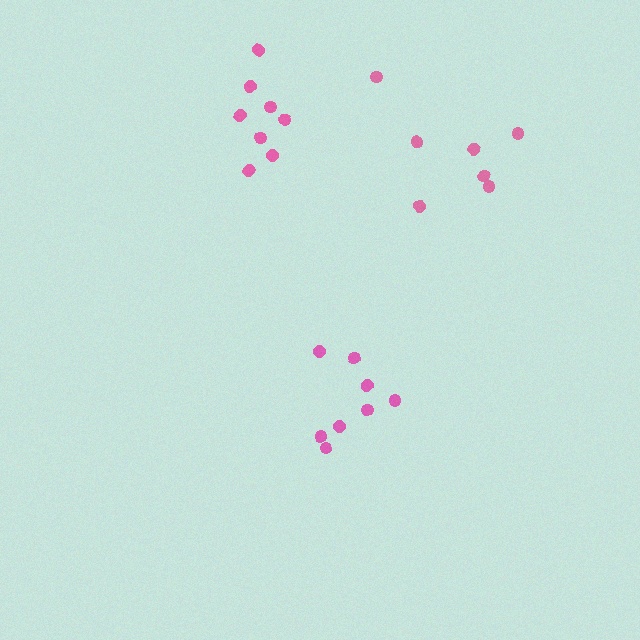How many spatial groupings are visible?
There are 3 spatial groupings.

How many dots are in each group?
Group 1: 8 dots, Group 2: 8 dots, Group 3: 7 dots (23 total).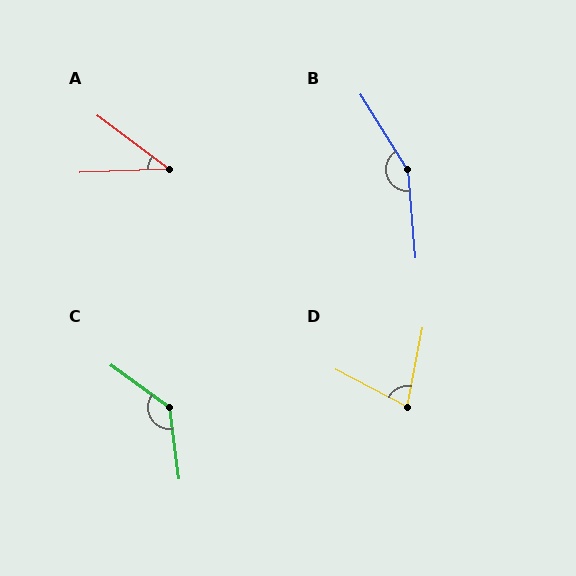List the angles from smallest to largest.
A (39°), D (73°), C (134°), B (153°).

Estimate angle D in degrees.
Approximately 73 degrees.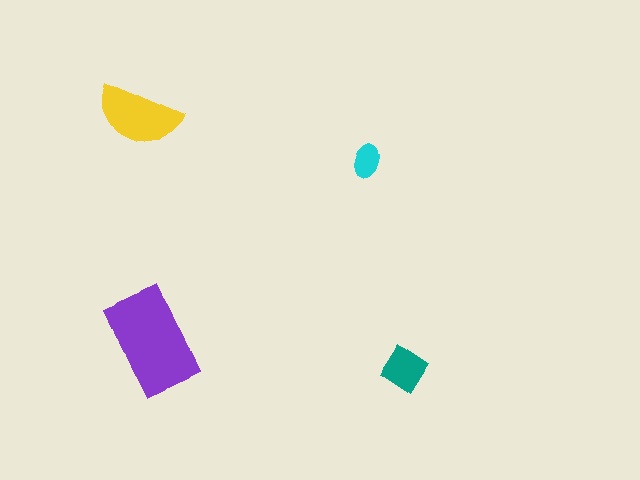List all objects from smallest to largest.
The cyan ellipse, the teal diamond, the yellow semicircle, the purple rectangle.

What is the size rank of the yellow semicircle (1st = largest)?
2nd.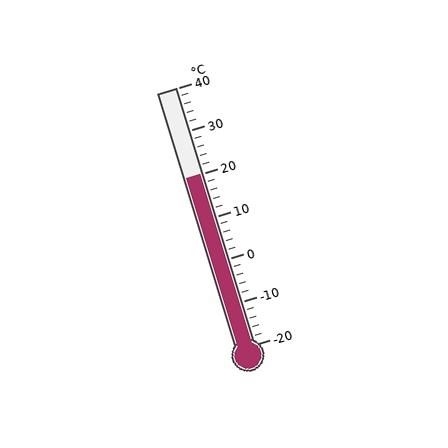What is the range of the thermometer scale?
The thermometer scale ranges from -20°C to 40°C.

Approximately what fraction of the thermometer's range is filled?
The thermometer is filled to approximately 65% of its range.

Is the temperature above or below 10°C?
The temperature is above 10°C.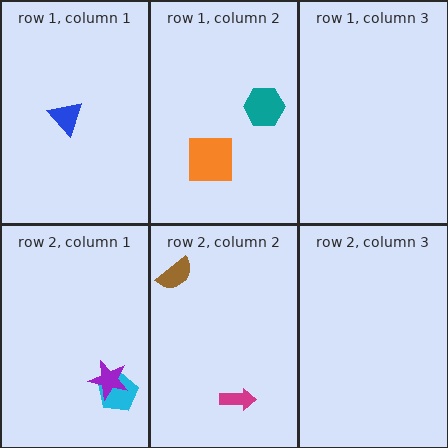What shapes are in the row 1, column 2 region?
The orange square, the teal hexagon.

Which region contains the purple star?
The row 2, column 1 region.